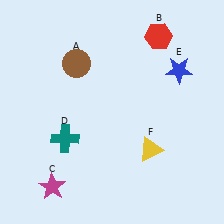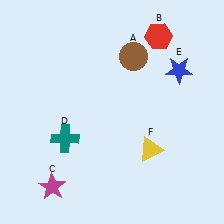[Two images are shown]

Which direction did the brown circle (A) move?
The brown circle (A) moved right.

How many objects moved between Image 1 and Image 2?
1 object moved between the two images.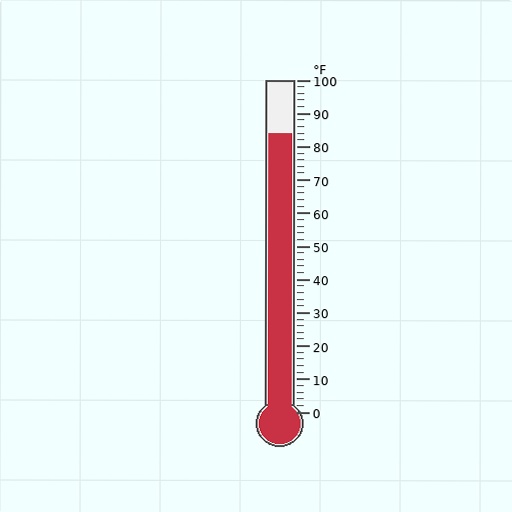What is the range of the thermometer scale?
The thermometer scale ranges from 0°F to 100°F.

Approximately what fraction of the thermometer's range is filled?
The thermometer is filled to approximately 85% of its range.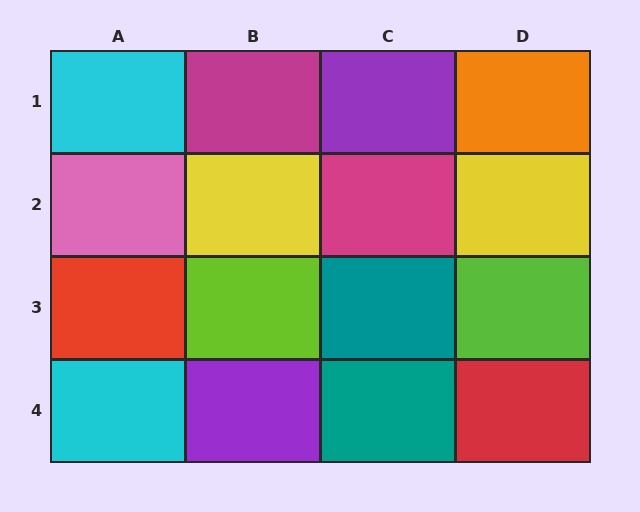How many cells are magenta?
2 cells are magenta.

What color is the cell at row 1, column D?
Orange.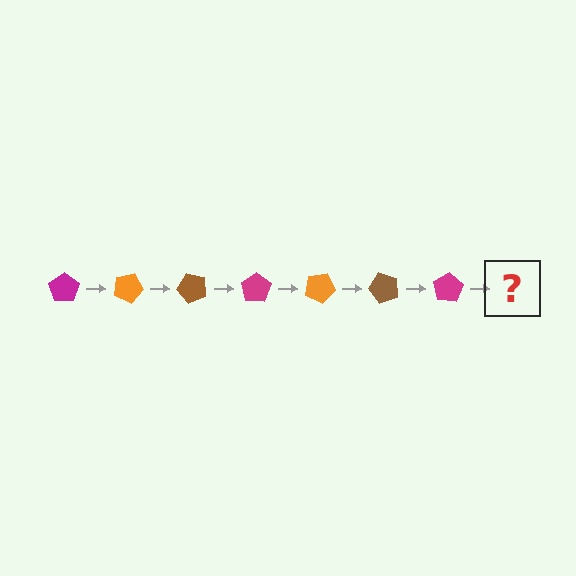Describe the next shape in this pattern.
It should be an orange pentagon, rotated 175 degrees from the start.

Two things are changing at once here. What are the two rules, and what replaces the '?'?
The two rules are that it rotates 25 degrees each step and the color cycles through magenta, orange, and brown. The '?' should be an orange pentagon, rotated 175 degrees from the start.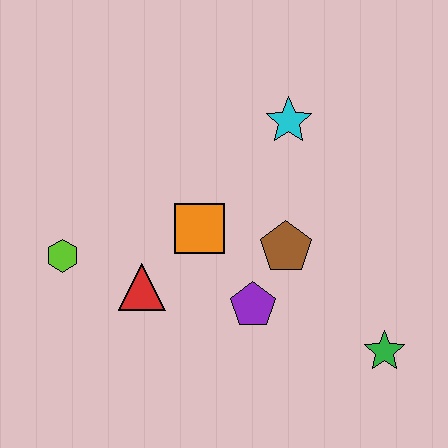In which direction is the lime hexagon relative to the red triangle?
The lime hexagon is to the left of the red triangle.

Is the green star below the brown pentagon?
Yes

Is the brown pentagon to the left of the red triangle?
No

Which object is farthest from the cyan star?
The lime hexagon is farthest from the cyan star.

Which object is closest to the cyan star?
The brown pentagon is closest to the cyan star.